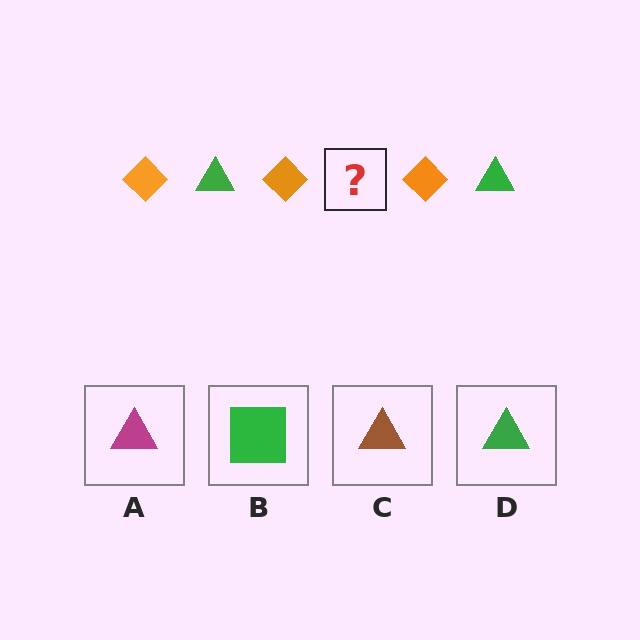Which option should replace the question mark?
Option D.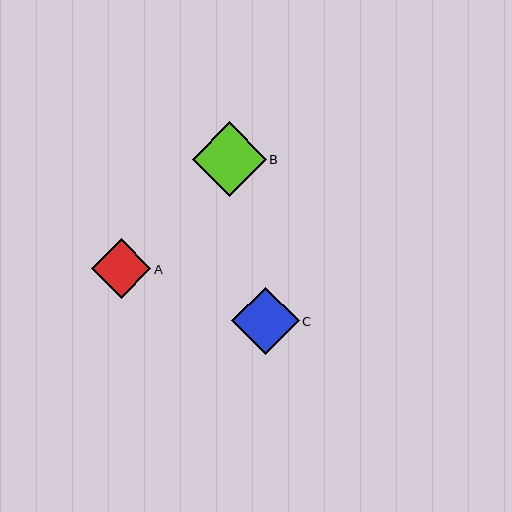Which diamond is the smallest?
Diamond A is the smallest with a size of approximately 60 pixels.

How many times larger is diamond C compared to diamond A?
Diamond C is approximately 1.1 times the size of diamond A.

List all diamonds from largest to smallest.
From largest to smallest: B, C, A.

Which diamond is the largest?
Diamond B is the largest with a size of approximately 74 pixels.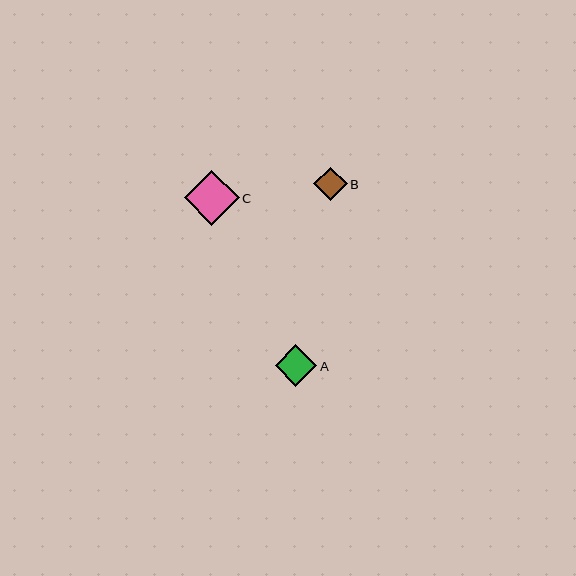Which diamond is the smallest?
Diamond B is the smallest with a size of approximately 34 pixels.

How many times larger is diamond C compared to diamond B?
Diamond C is approximately 1.6 times the size of diamond B.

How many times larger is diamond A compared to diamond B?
Diamond A is approximately 1.2 times the size of diamond B.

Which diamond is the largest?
Diamond C is the largest with a size of approximately 55 pixels.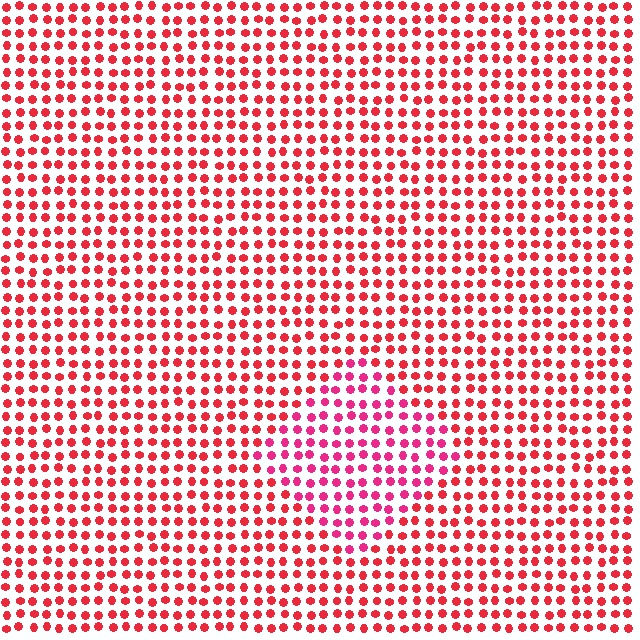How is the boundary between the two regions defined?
The boundary is defined purely by a slight shift in hue (about 24 degrees). Spacing, size, and orientation are identical on both sides.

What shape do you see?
I see a diamond.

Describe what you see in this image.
The image is filled with small red elements in a uniform arrangement. A diamond-shaped region is visible where the elements are tinted to a slightly different hue, forming a subtle color boundary.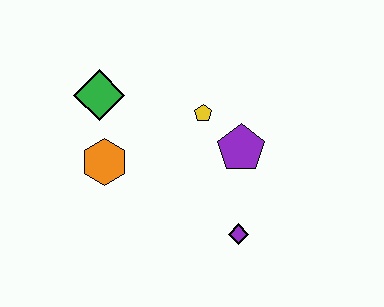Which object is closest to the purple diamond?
The purple pentagon is closest to the purple diamond.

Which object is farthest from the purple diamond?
The green diamond is farthest from the purple diamond.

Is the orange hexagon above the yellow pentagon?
No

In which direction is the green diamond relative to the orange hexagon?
The green diamond is above the orange hexagon.